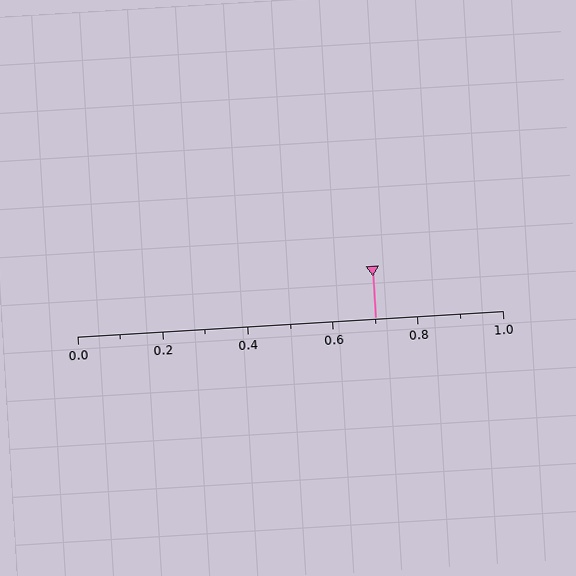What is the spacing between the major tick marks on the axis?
The major ticks are spaced 0.2 apart.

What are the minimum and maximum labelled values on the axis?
The axis runs from 0.0 to 1.0.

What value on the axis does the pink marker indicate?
The marker indicates approximately 0.7.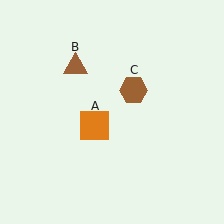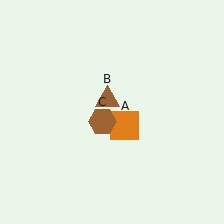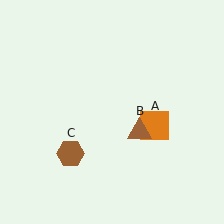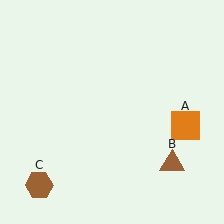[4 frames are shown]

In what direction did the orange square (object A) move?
The orange square (object A) moved right.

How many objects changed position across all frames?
3 objects changed position: orange square (object A), brown triangle (object B), brown hexagon (object C).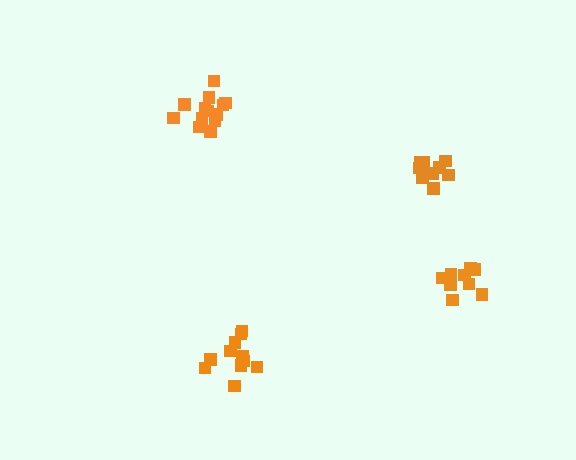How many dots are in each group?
Group 1: 9 dots, Group 2: 12 dots, Group 3: 9 dots, Group 4: 14 dots (44 total).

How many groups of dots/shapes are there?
There are 4 groups.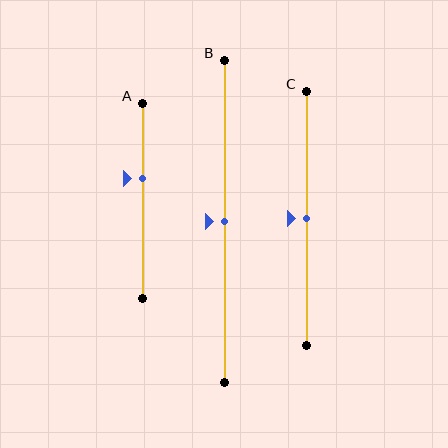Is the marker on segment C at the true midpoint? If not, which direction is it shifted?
Yes, the marker on segment C is at the true midpoint.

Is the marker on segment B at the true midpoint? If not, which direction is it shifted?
Yes, the marker on segment B is at the true midpoint.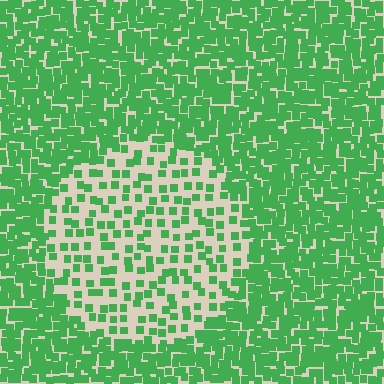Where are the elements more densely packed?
The elements are more densely packed outside the circle boundary.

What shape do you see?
I see a circle.